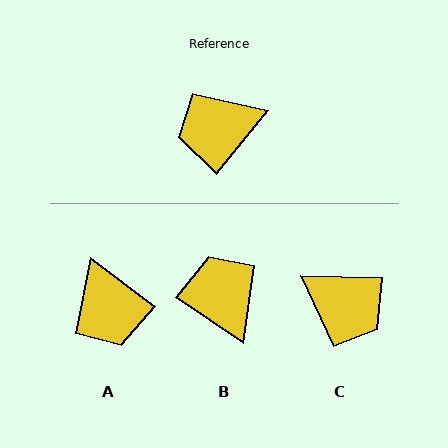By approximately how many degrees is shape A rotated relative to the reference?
Approximately 93 degrees counter-clockwise.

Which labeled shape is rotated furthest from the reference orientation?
C, about 129 degrees away.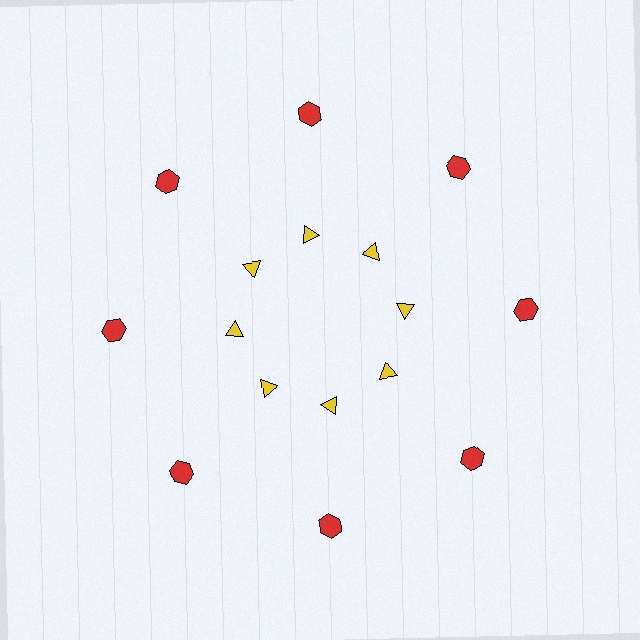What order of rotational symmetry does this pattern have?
This pattern has 8-fold rotational symmetry.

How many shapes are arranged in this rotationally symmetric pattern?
There are 16 shapes, arranged in 8 groups of 2.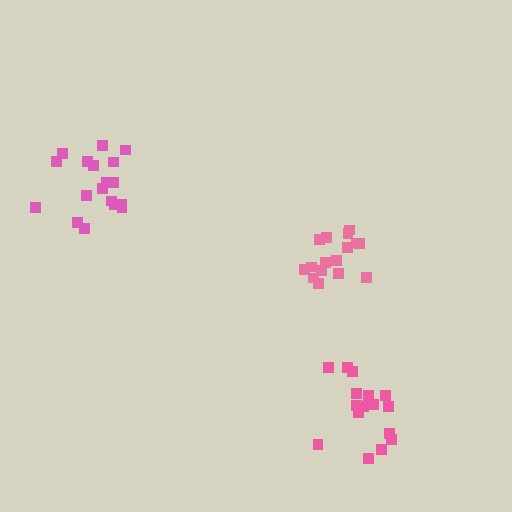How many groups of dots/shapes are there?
There are 3 groups.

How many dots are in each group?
Group 1: 16 dots, Group 2: 17 dots, Group 3: 18 dots (51 total).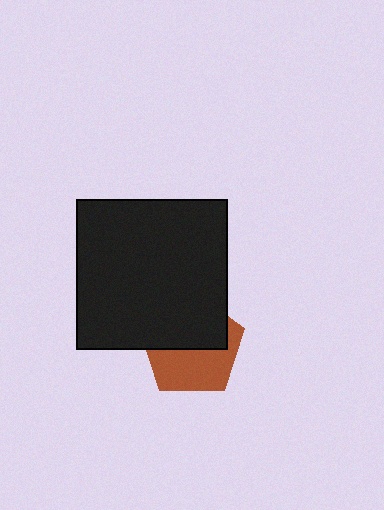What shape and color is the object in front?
The object in front is a black square.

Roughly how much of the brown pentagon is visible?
About half of it is visible (roughly 50%).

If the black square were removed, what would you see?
You would see the complete brown pentagon.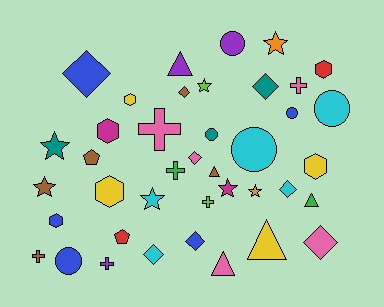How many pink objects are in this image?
There are 5 pink objects.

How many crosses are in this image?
There are 6 crosses.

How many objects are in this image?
There are 40 objects.